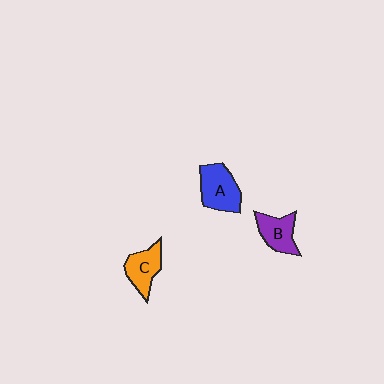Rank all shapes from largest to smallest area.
From largest to smallest: A (blue), C (orange), B (purple).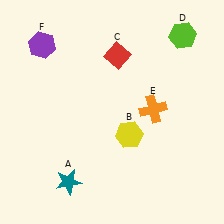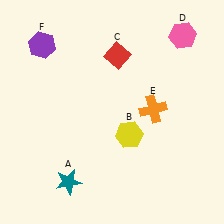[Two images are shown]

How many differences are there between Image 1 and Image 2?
There is 1 difference between the two images.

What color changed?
The hexagon (D) changed from lime in Image 1 to pink in Image 2.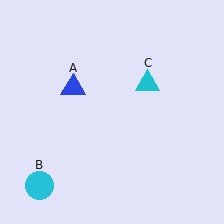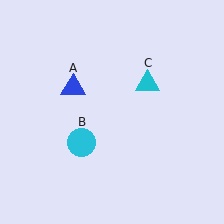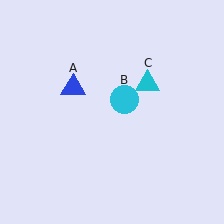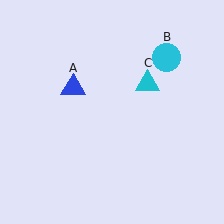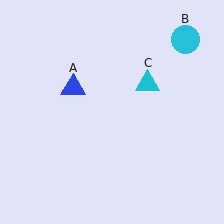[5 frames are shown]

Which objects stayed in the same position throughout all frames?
Blue triangle (object A) and cyan triangle (object C) remained stationary.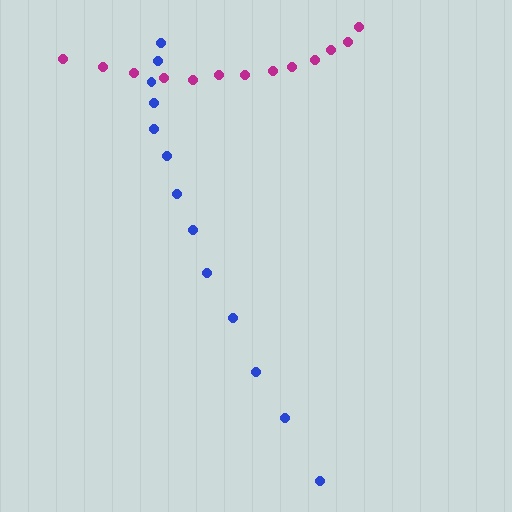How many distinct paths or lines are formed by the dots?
There are 2 distinct paths.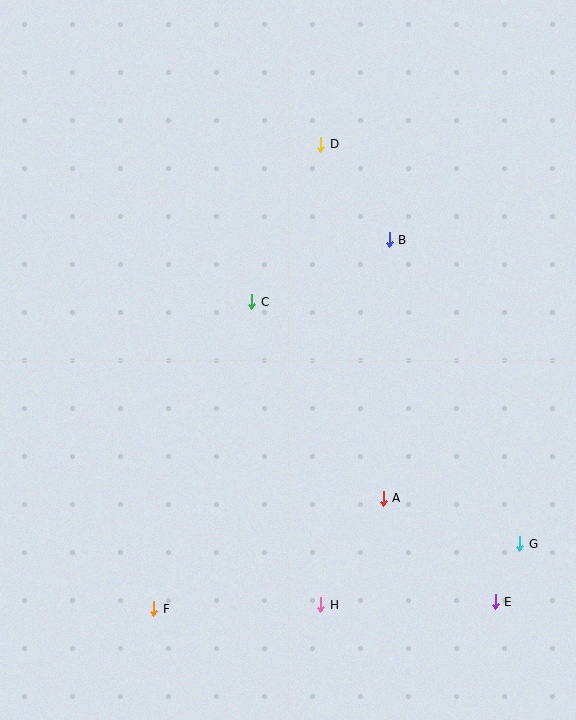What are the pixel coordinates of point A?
Point A is at (383, 498).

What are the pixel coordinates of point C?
Point C is at (252, 302).